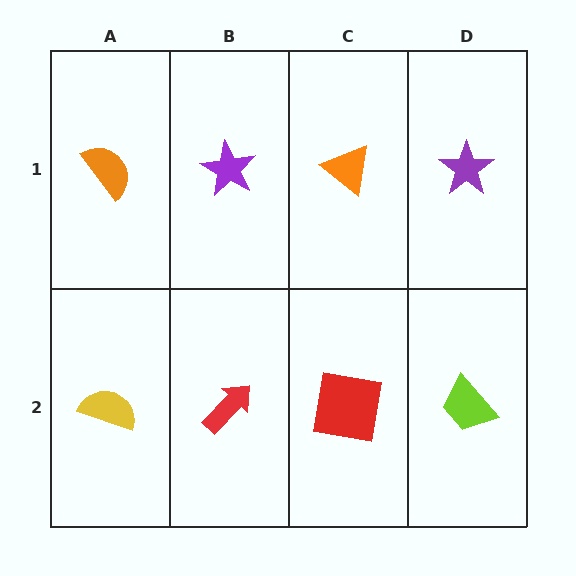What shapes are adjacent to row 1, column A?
A yellow semicircle (row 2, column A), a purple star (row 1, column B).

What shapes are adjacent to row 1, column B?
A red arrow (row 2, column B), an orange semicircle (row 1, column A), an orange triangle (row 1, column C).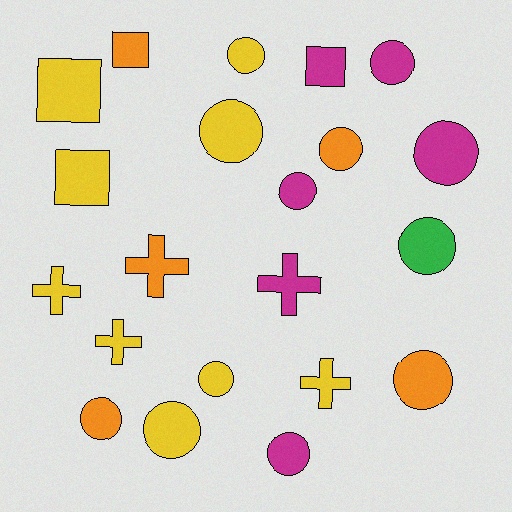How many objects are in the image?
There are 21 objects.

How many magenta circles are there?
There are 4 magenta circles.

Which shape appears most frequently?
Circle, with 12 objects.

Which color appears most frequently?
Yellow, with 9 objects.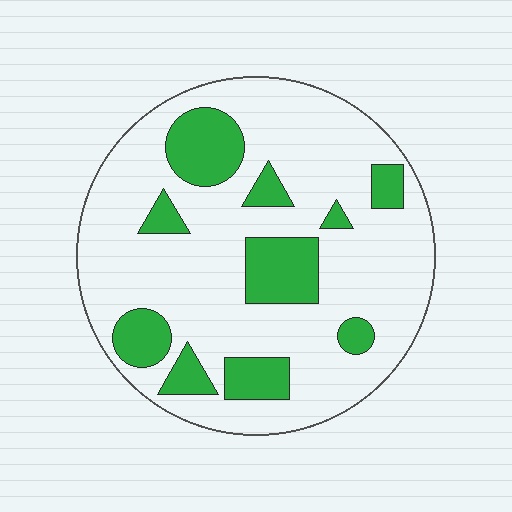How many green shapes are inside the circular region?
10.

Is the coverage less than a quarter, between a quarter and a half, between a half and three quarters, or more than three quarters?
Less than a quarter.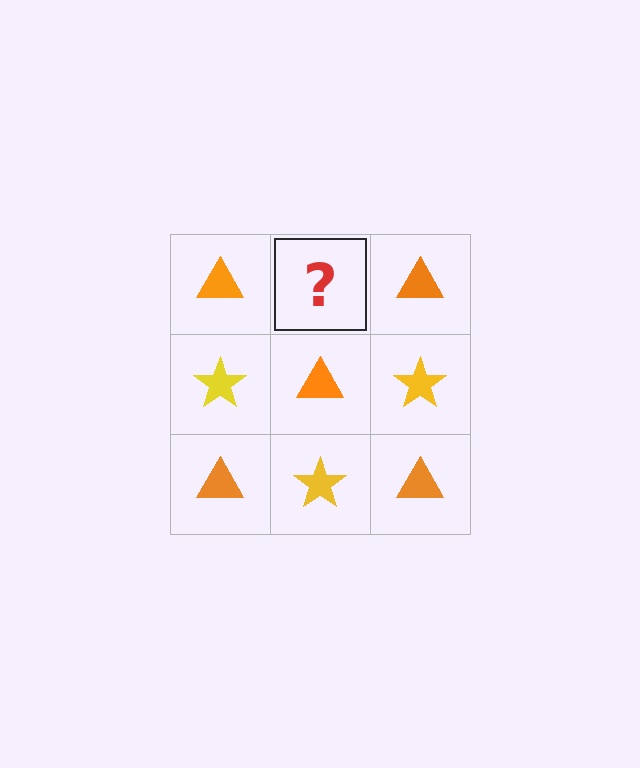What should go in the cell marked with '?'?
The missing cell should contain a yellow star.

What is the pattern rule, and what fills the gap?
The rule is that it alternates orange triangle and yellow star in a checkerboard pattern. The gap should be filled with a yellow star.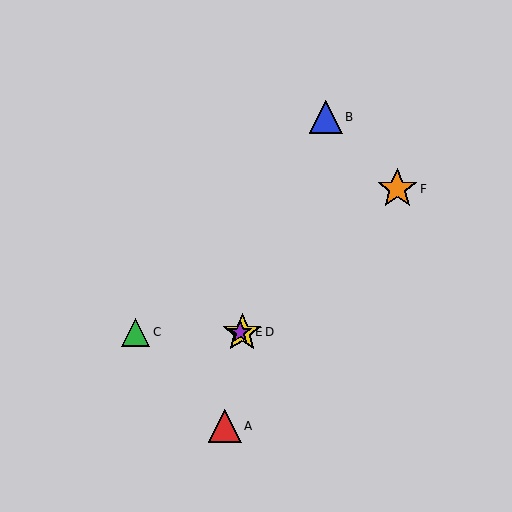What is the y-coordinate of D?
Object D is at y≈332.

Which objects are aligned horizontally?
Objects C, D, E are aligned horizontally.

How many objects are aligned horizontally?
3 objects (C, D, E) are aligned horizontally.